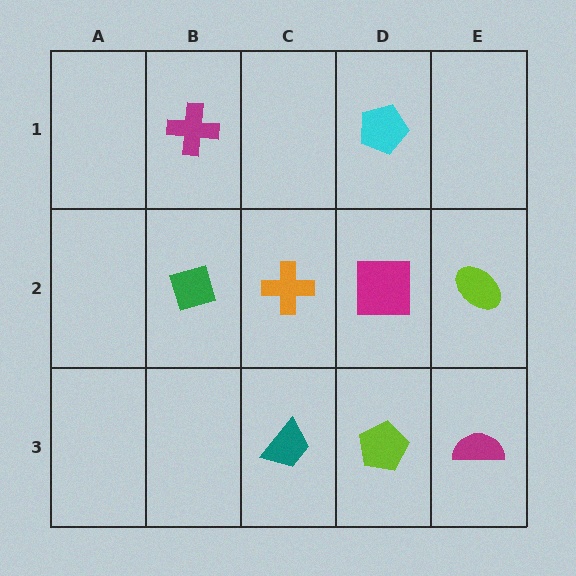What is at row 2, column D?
A magenta square.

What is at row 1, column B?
A magenta cross.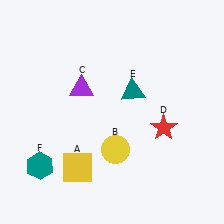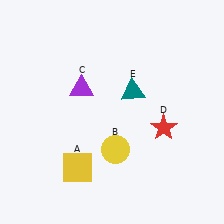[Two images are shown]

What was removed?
The teal hexagon (F) was removed in Image 2.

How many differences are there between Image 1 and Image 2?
There is 1 difference between the two images.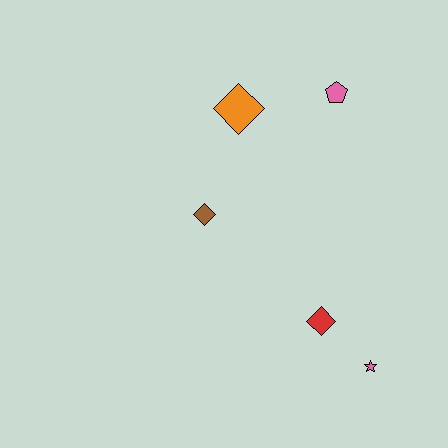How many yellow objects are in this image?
There are no yellow objects.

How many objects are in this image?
There are 5 objects.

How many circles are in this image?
There are no circles.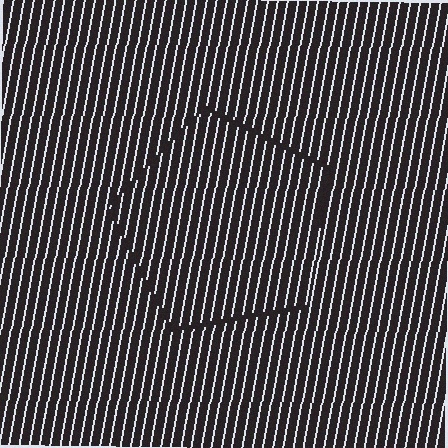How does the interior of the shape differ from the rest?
The interior of the shape contains the same grating, shifted by half a period — the contour is defined by the phase discontinuity where line-ends from the inner and outer gratings abut.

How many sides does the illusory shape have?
5 sides — the line-ends trace a pentagon.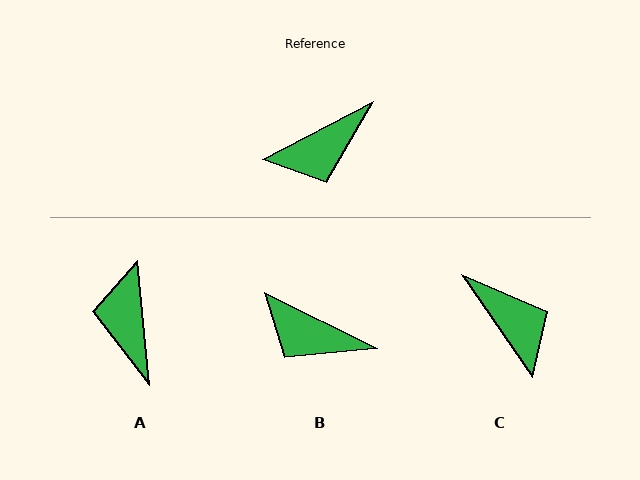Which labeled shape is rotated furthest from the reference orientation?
A, about 112 degrees away.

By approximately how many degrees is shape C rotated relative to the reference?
Approximately 97 degrees counter-clockwise.